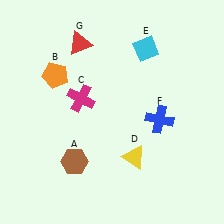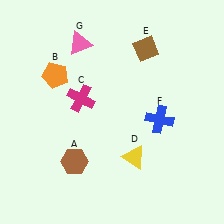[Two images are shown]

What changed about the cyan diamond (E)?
In Image 1, E is cyan. In Image 2, it changed to brown.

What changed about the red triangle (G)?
In Image 1, G is red. In Image 2, it changed to pink.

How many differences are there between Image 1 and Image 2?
There are 2 differences between the two images.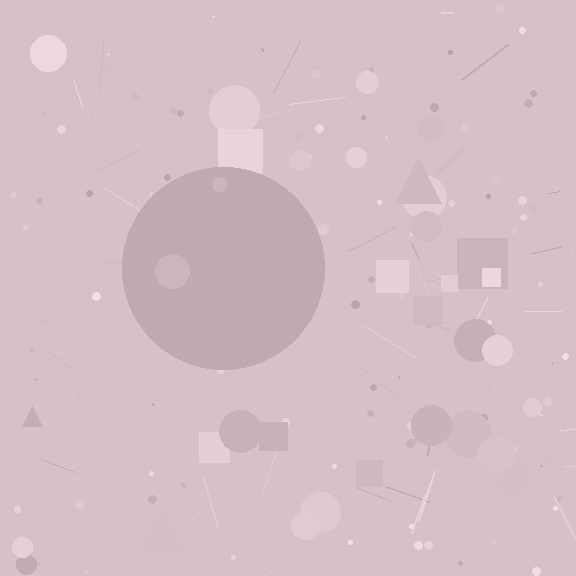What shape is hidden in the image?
A circle is hidden in the image.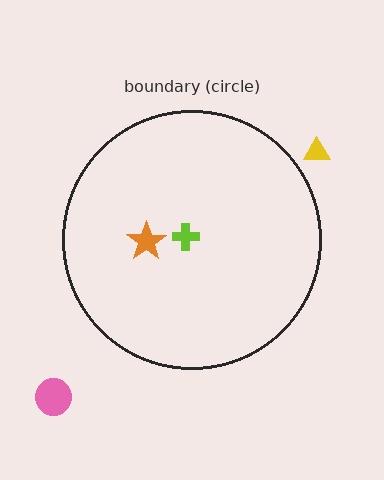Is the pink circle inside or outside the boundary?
Outside.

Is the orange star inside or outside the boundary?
Inside.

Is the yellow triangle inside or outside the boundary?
Outside.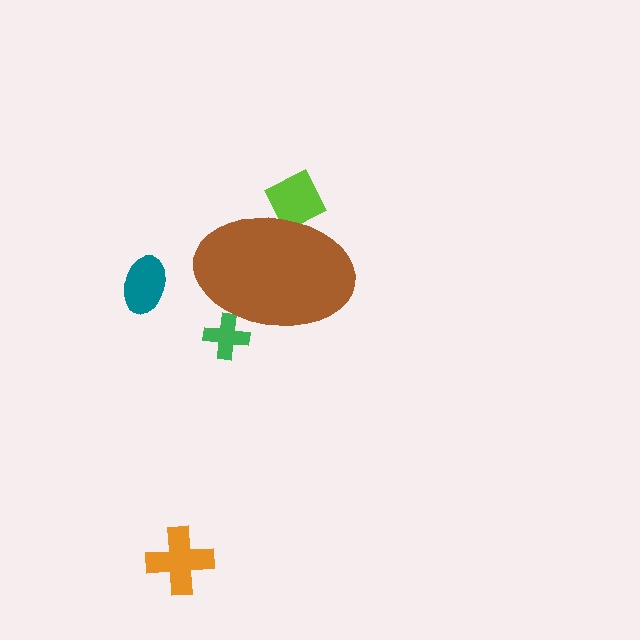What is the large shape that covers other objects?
A brown ellipse.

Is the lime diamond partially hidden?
Yes, the lime diamond is partially hidden behind the brown ellipse.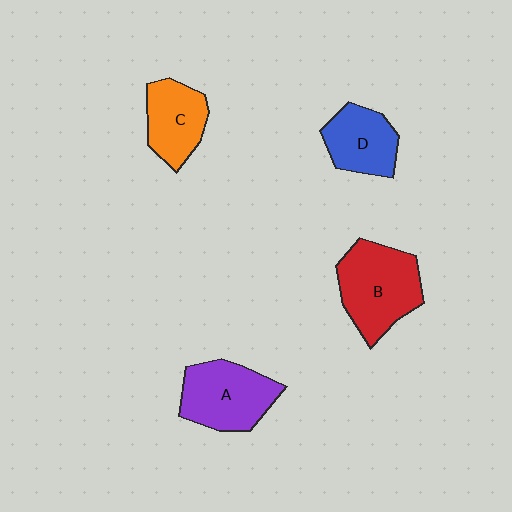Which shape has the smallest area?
Shape D (blue).